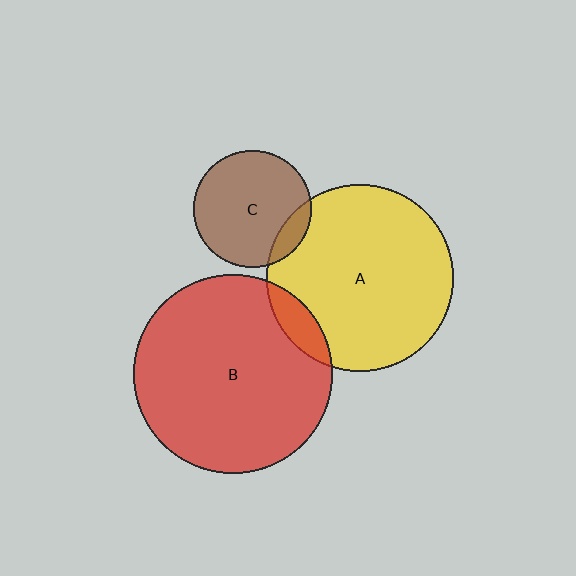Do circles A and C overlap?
Yes.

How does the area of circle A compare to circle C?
Approximately 2.5 times.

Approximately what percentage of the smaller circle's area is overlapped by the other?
Approximately 10%.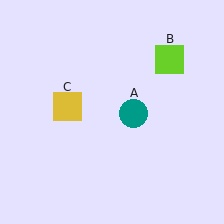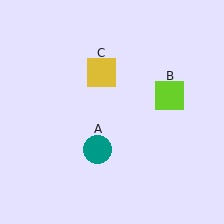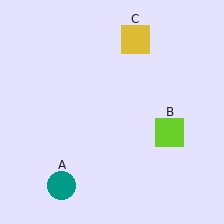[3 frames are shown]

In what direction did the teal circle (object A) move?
The teal circle (object A) moved down and to the left.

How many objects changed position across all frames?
3 objects changed position: teal circle (object A), lime square (object B), yellow square (object C).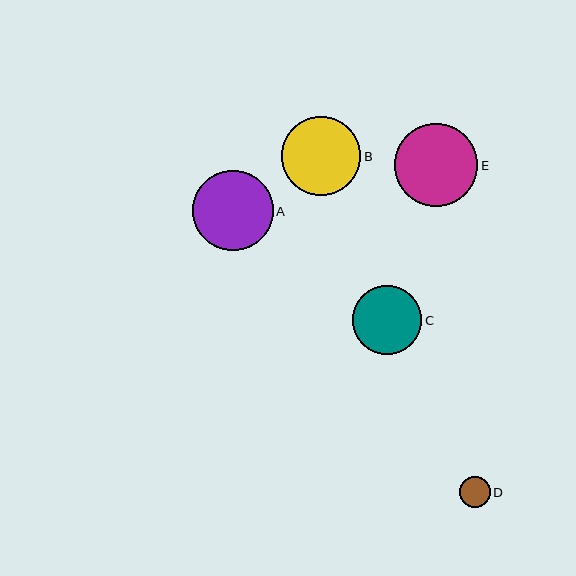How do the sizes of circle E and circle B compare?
Circle E and circle B are approximately the same size.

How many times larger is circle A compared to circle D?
Circle A is approximately 2.6 times the size of circle D.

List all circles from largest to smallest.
From largest to smallest: E, A, B, C, D.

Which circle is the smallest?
Circle D is the smallest with a size of approximately 31 pixels.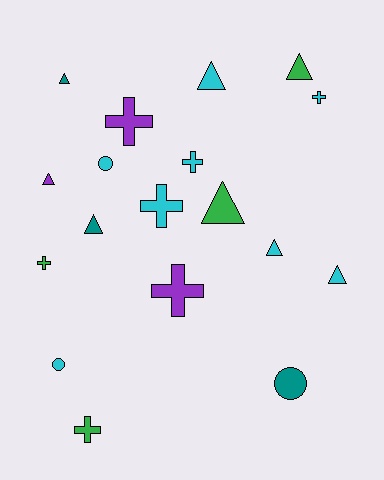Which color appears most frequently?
Cyan, with 8 objects.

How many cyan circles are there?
There are 2 cyan circles.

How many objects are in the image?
There are 18 objects.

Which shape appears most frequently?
Triangle, with 8 objects.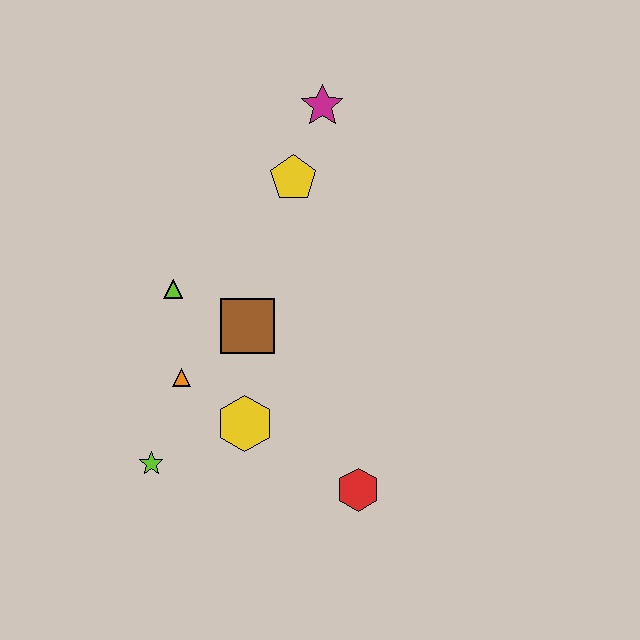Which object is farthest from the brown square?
The magenta star is farthest from the brown square.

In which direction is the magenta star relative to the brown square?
The magenta star is above the brown square.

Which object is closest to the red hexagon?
The yellow hexagon is closest to the red hexagon.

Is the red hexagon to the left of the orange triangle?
No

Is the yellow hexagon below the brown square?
Yes